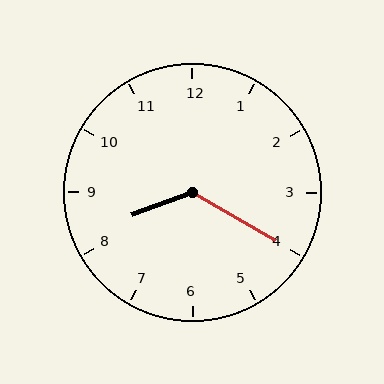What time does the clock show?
8:20.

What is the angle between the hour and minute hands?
Approximately 130 degrees.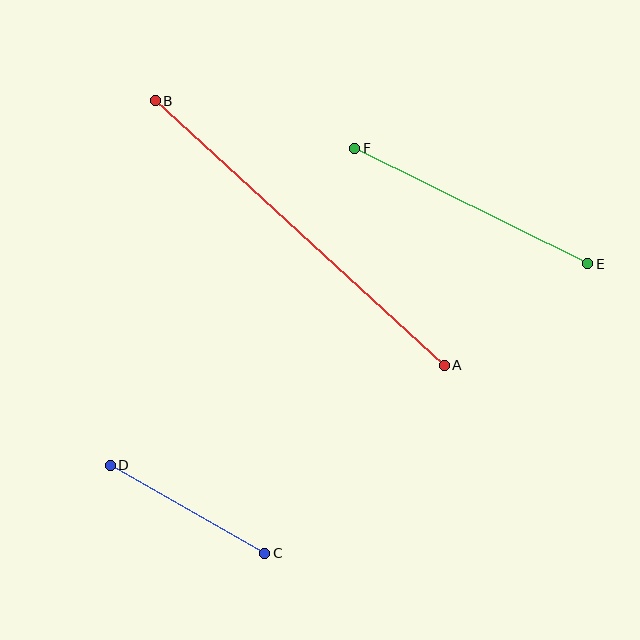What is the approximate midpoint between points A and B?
The midpoint is at approximately (300, 233) pixels.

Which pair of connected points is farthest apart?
Points A and B are farthest apart.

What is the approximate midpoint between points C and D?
The midpoint is at approximately (188, 509) pixels.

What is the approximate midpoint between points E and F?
The midpoint is at approximately (471, 206) pixels.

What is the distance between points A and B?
The distance is approximately 392 pixels.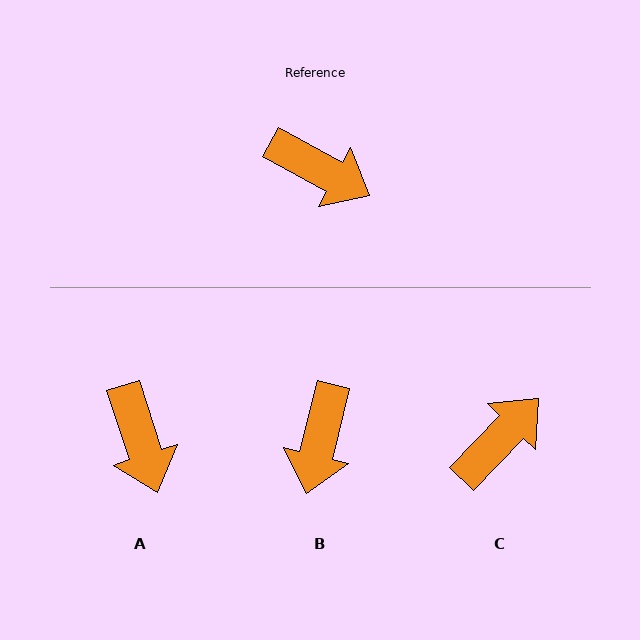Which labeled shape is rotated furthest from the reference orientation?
B, about 75 degrees away.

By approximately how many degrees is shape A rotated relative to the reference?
Approximately 44 degrees clockwise.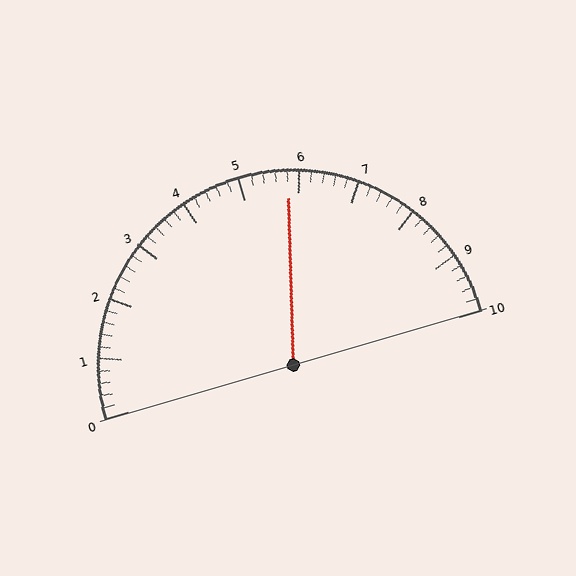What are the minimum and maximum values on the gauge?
The gauge ranges from 0 to 10.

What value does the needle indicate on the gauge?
The needle indicates approximately 5.8.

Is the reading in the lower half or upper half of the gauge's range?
The reading is in the upper half of the range (0 to 10).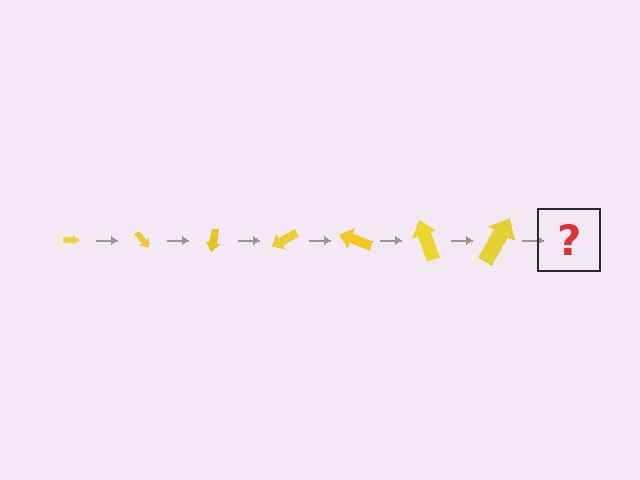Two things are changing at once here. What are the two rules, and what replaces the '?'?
The two rules are that the arrow grows larger each step and it rotates 50 degrees each step. The '?' should be an arrow, larger than the previous one and rotated 350 degrees from the start.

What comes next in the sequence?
The next element should be an arrow, larger than the previous one and rotated 350 degrees from the start.